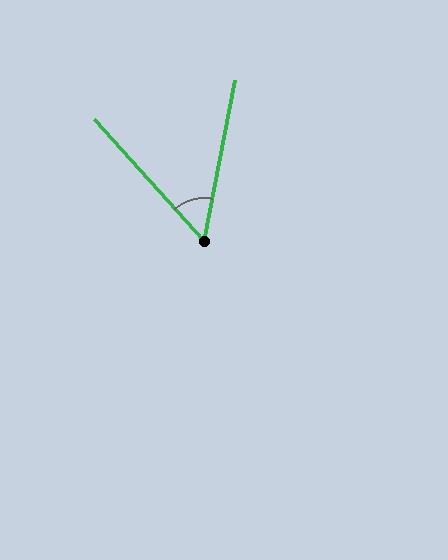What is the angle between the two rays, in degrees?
Approximately 53 degrees.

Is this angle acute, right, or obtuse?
It is acute.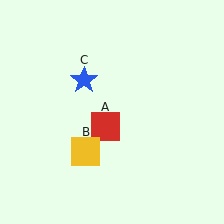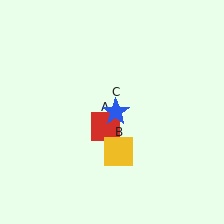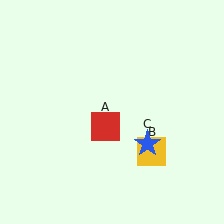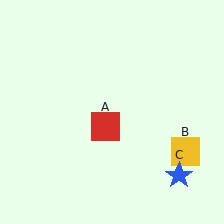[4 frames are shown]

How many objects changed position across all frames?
2 objects changed position: yellow square (object B), blue star (object C).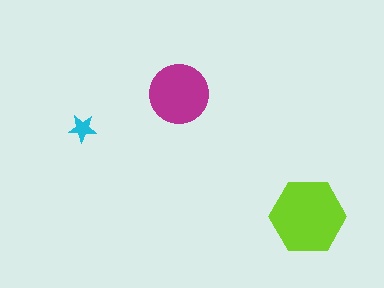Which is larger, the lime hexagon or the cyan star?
The lime hexagon.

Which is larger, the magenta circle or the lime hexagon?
The lime hexagon.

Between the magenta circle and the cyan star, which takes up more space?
The magenta circle.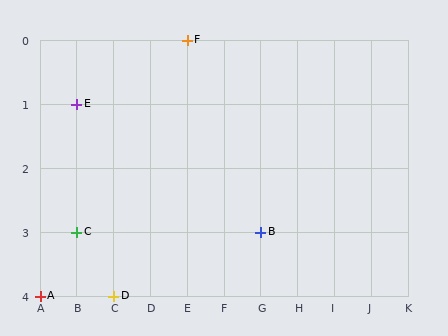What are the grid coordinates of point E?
Point E is at grid coordinates (B, 1).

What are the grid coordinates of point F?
Point F is at grid coordinates (E, 0).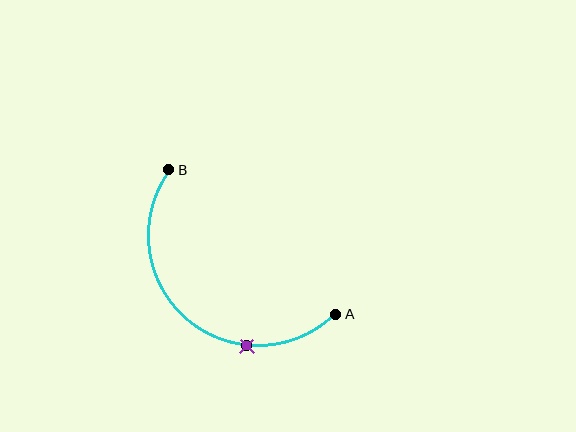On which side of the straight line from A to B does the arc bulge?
The arc bulges below and to the left of the straight line connecting A and B.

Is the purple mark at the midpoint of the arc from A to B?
No. The purple mark lies on the arc but is closer to endpoint A. The arc midpoint would be at the point on the curve equidistant along the arc from both A and B.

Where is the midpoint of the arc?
The arc midpoint is the point on the curve farthest from the straight line joining A and B. It sits below and to the left of that line.